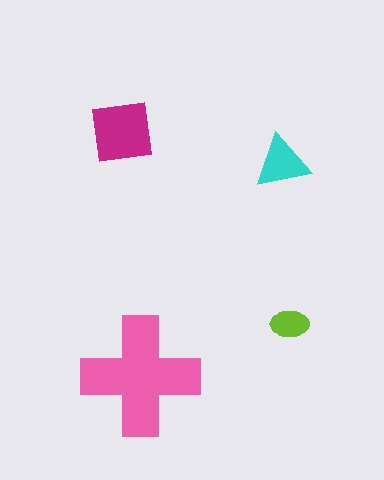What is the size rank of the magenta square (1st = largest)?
2nd.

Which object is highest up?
The magenta square is topmost.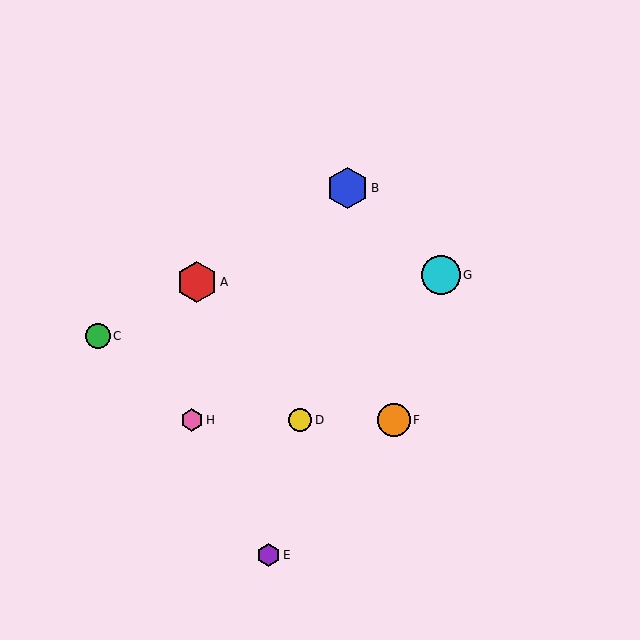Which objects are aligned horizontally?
Objects D, F, H are aligned horizontally.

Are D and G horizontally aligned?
No, D is at y≈420 and G is at y≈275.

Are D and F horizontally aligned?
Yes, both are at y≈420.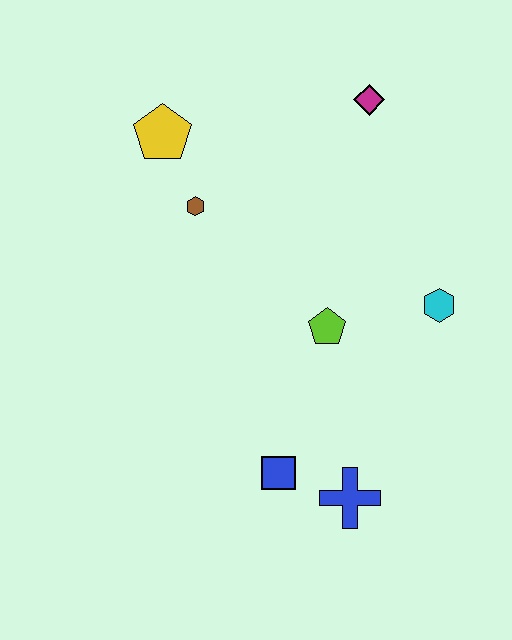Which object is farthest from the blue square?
The magenta diamond is farthest from the blue square.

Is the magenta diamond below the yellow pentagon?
No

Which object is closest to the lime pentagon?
The cyan hexagon is closest to the lime pentagon.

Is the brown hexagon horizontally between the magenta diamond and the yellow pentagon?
Yes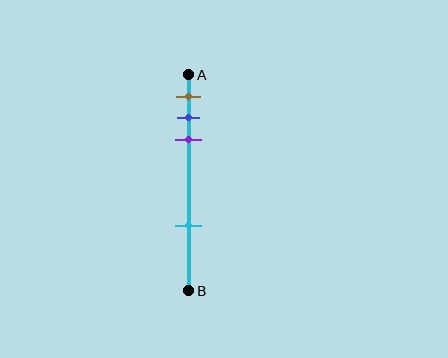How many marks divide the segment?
There are 4 marks dividing the segment.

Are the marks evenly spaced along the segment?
No, the marks are not evenly spaced.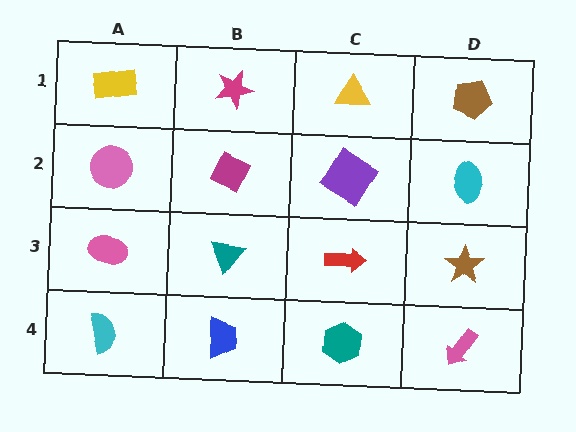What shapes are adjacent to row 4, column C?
A red arrow (row 3, column C), a blue trapezoid (row 4, column B), a pink arrow (row 4, column D).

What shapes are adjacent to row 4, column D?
A brown star (row 3, column D), a teal hexagon (row 4, column C).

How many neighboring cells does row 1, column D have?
2.